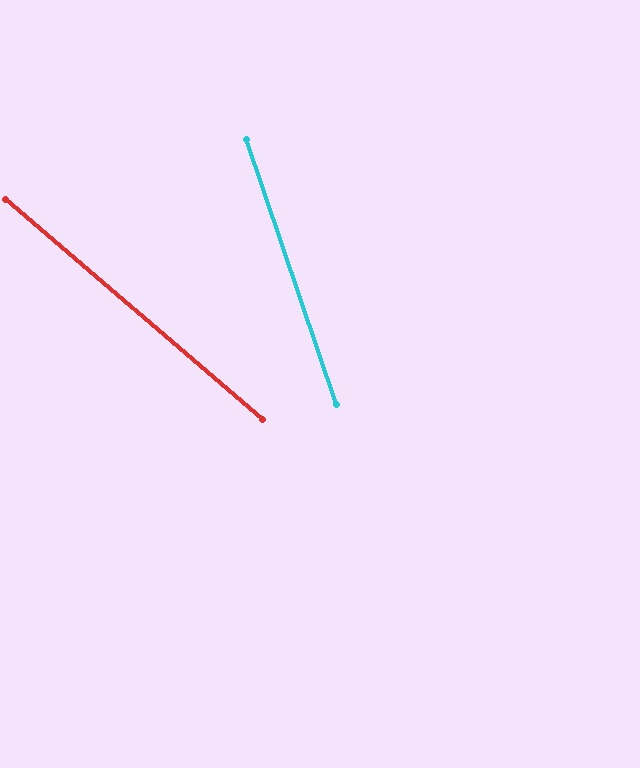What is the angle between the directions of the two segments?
Approximately 31 degrees.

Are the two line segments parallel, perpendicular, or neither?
Neither parallel nor perpendicular — they differ by about 31°.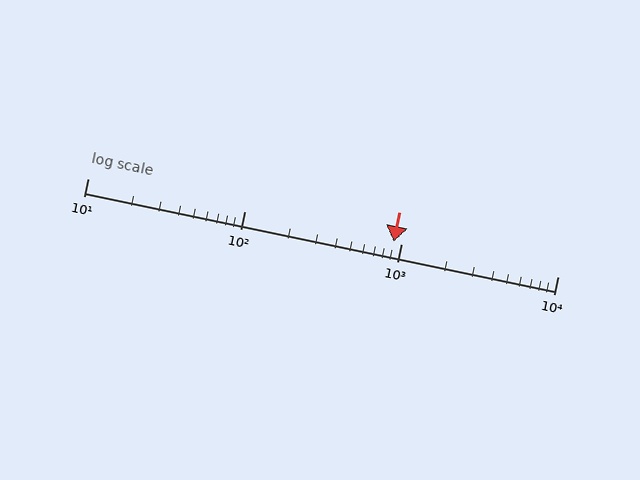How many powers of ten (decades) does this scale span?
The scale spans 3 decades, from 10 to 10000.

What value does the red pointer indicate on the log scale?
The pointer indicates approximately 900.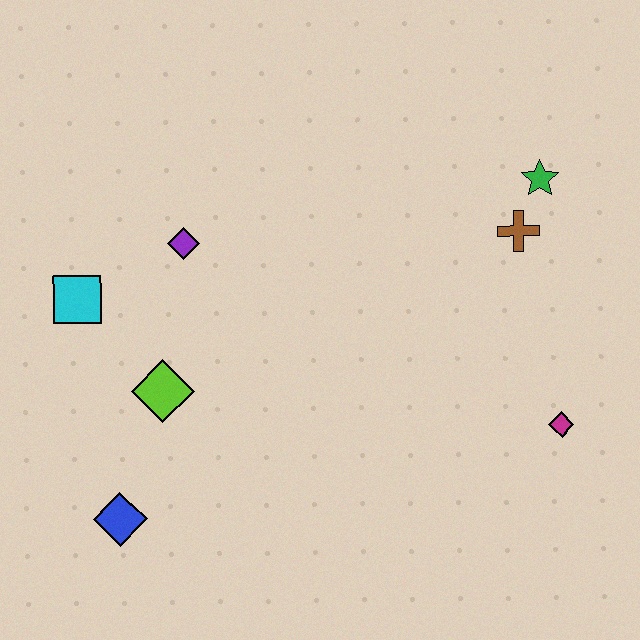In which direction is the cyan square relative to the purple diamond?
The cyan square is to the left of the purple diamond.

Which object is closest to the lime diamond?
The cyan square is closest to the lime diamond.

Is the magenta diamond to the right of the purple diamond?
Yes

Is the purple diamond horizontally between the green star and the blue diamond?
Yes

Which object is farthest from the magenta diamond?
The cyan square is farthest from the magenta diamond.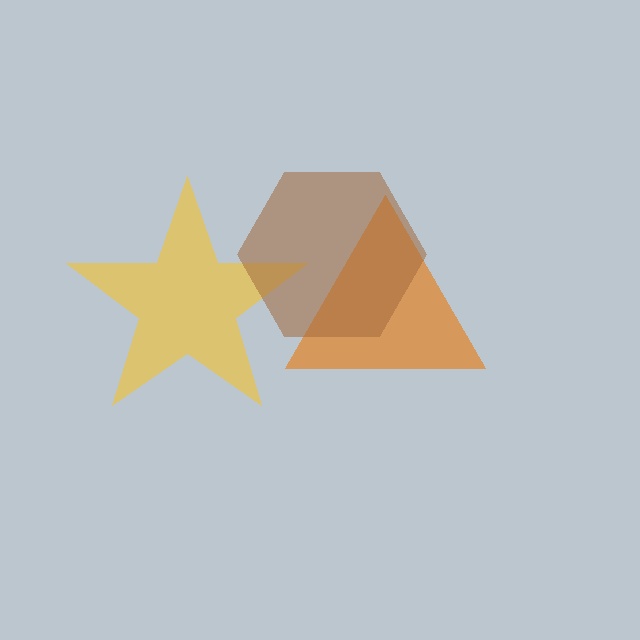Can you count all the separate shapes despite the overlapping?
Yes, there are 3 separate shapes.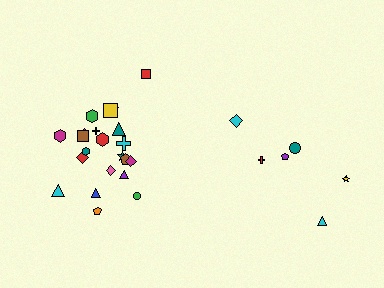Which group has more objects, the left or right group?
The left group.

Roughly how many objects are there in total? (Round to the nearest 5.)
Roughly 30 objects in total.